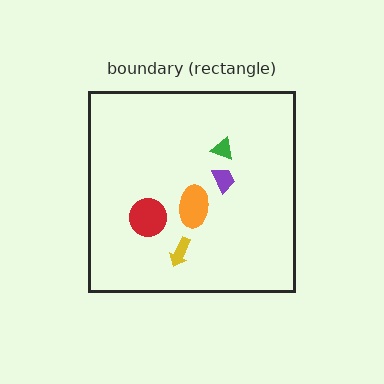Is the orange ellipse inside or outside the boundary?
Inside.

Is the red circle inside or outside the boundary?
Inside.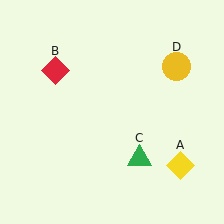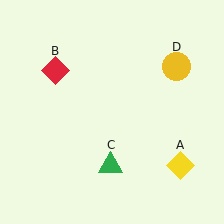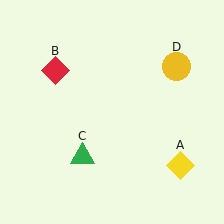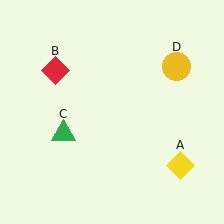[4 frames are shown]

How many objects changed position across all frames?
1 object changed position: green triangle (object C).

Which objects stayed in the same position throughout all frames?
Yellow diamond (object A) and red diamond (object B) and yellow circle (object D) remained stationary.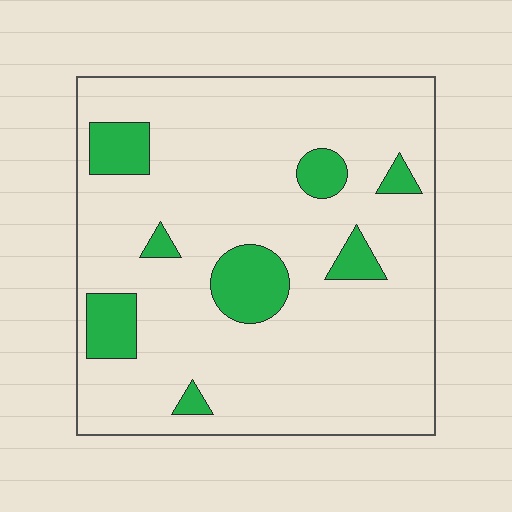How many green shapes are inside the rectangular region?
8.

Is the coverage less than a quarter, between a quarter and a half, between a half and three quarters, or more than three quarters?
Less than a quarter.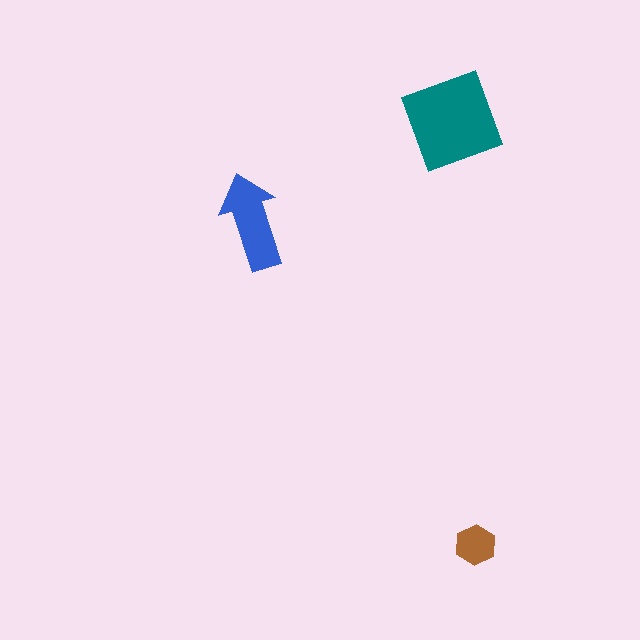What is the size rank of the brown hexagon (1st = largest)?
3rd.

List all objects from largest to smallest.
The teal diamond, the blue arrow, the brown hexagon.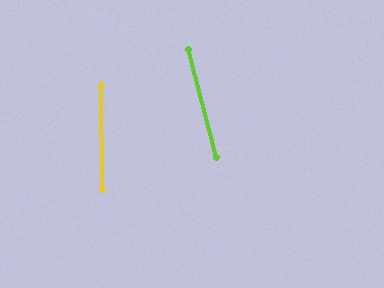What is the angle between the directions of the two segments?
Approximately 14 degrees.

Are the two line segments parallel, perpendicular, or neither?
Neither parallel nor perpendicular — they differ by about 14°.